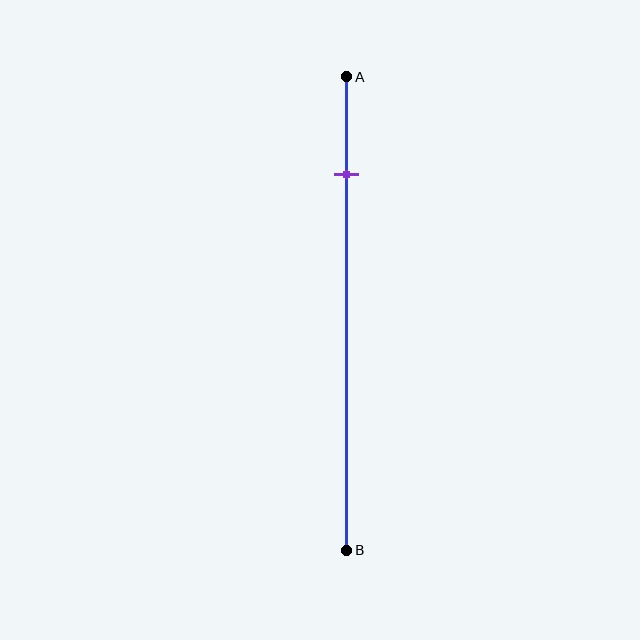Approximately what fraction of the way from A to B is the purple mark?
The purple mark is approximately 20% of the way from A to B.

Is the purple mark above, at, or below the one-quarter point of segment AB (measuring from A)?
The purple mark is above the one-quarter point of segment AB.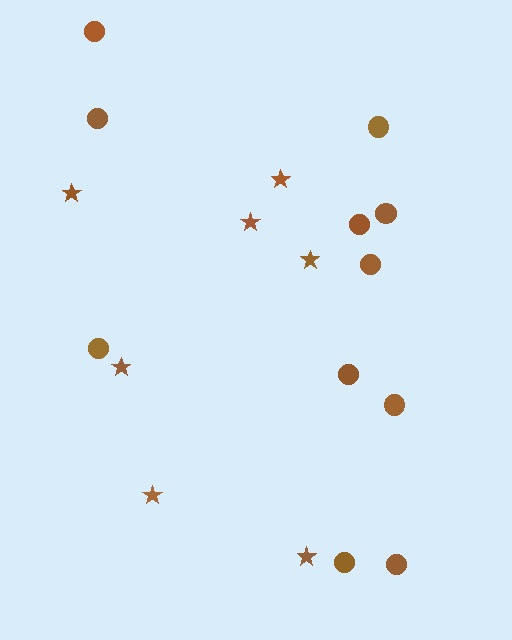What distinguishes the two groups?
There are 2 groups: one group of stars (7) and one group of circles (11).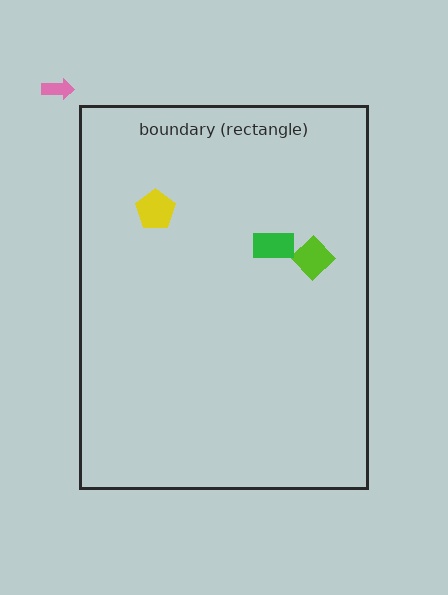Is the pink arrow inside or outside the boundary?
Outside.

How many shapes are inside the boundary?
3 inside, 1 outside.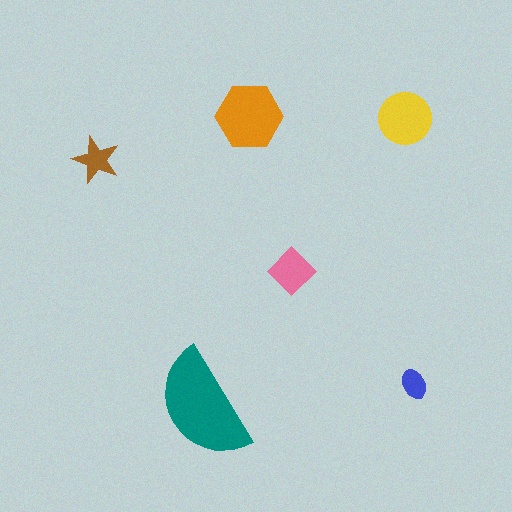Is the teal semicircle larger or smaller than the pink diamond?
Larger.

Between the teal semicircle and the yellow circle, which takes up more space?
The teal semicircle.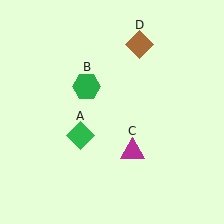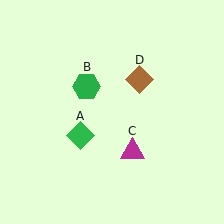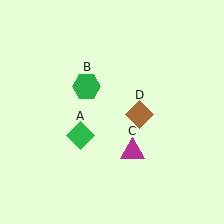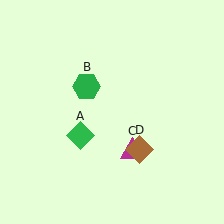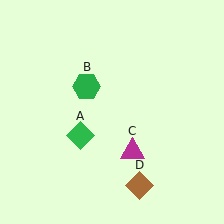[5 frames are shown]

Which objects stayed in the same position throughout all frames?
Green diamond (object A) and green hexagon (object B) and magenta triangle (object C) remained stationary.